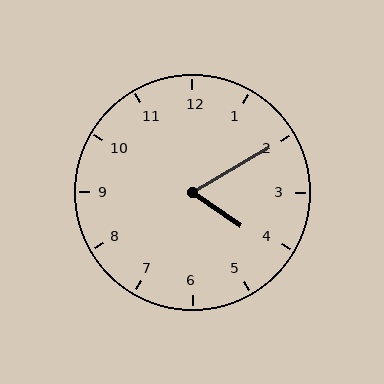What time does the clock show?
4:10.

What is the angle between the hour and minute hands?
Approximately 65 degrees.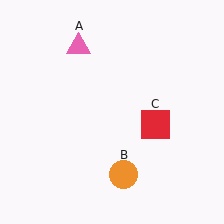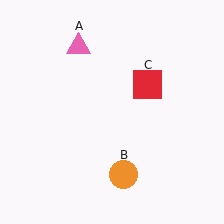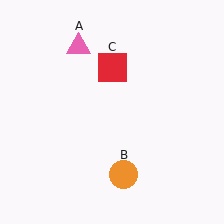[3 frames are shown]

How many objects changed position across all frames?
1 object changed position: red square (object C).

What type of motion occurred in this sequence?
The red square (object C) rotated counterclockwise around the center of the scene.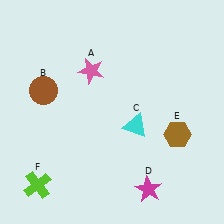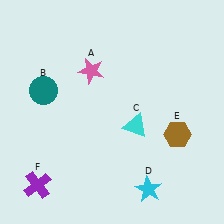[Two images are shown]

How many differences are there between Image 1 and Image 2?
There are 3 differences between the two images.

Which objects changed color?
B changed from brown to teal. D changed from magenta to cyan. F changed from lime to purple.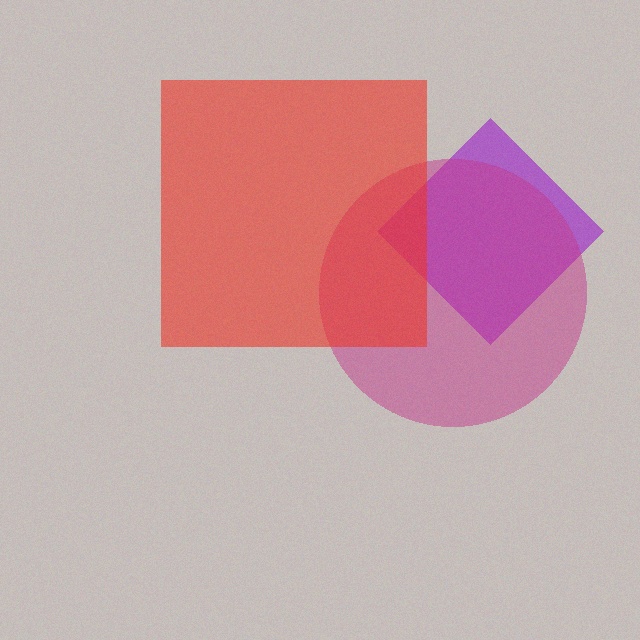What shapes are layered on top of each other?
The layered shapes are: a purple diamond, a magenta circle, a red square.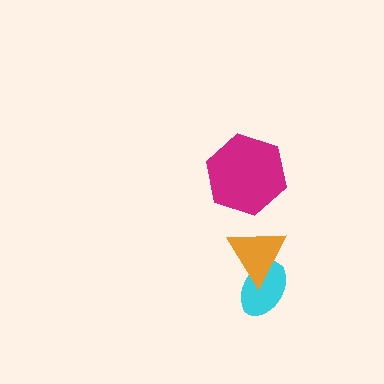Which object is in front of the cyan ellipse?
The orange triangle is in front of the cyan ellipse.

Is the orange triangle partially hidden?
No, no other shape covers it.